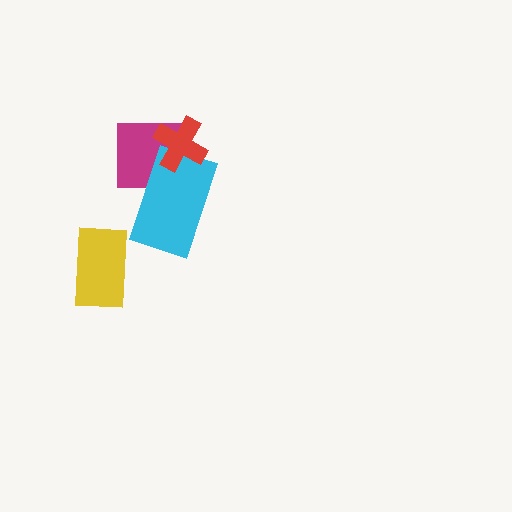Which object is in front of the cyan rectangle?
The red cross is in front of the cyan rectangle.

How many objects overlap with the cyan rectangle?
2 objects overlap with the cyan rectangle.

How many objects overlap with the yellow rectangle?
0 objects overlap with the yellow rectangle.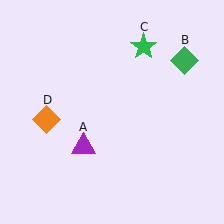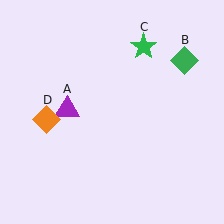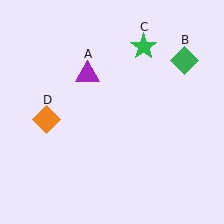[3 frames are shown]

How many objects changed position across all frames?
1 object changed position: purple triangle (object A).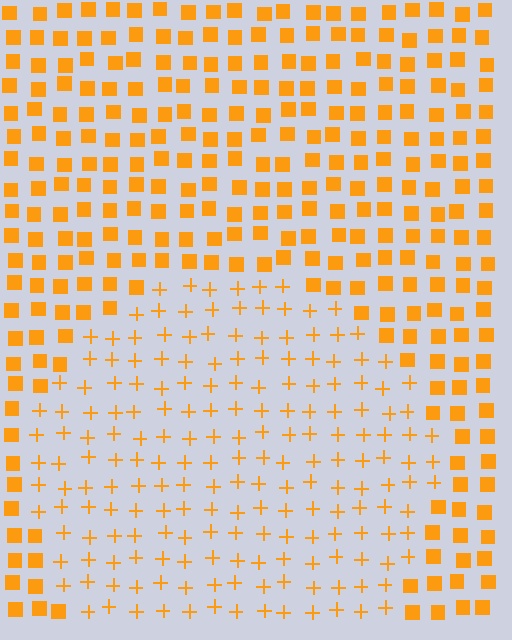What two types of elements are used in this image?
The image uses plus signs inside the circle region and squares outside it.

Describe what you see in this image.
The image is filled with small orange elements arranged in a uniform grid. A circle-shaped region contains plus signs, while the surrounding area contains squares. The boundary is defined purely by the change in element shape.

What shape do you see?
I see a circle.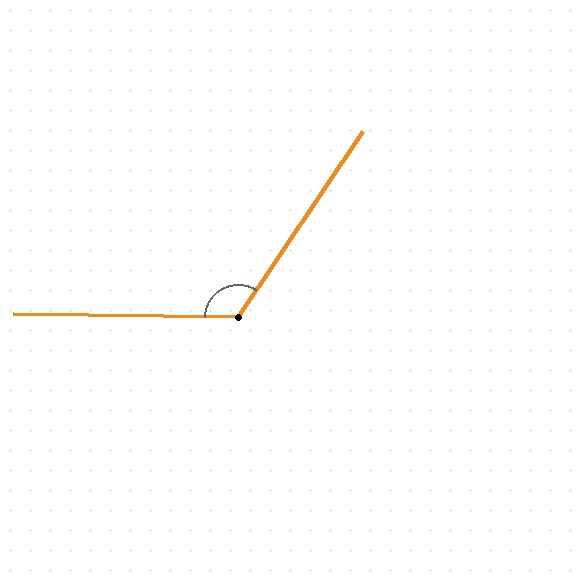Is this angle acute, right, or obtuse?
It is obtuse.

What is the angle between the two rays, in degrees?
Approximately 123 degrees.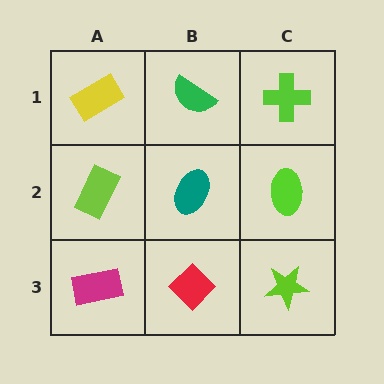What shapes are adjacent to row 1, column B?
A teal ellipse (row 2, column B), a yellow rectangle (row 1, column A), a lime cross (row 1, column C).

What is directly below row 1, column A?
A lime rectangle.